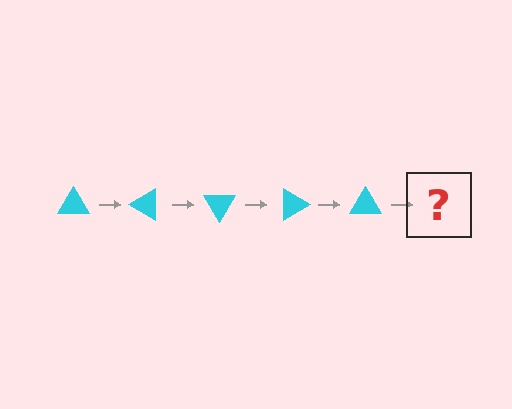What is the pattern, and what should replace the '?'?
The pattern is that the triangle rotates 30 degrees each step. The '?' should be a cyan triangle rotated 150 degrees.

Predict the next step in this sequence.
The next step is a cyan triangle rotated 150 degrees.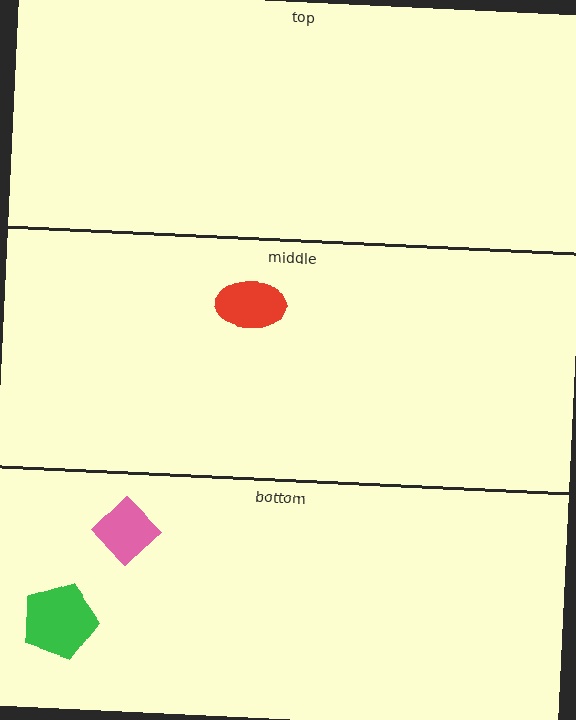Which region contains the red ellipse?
The middle region.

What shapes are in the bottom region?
The green pentagon, the pink diamond.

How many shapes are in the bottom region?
2.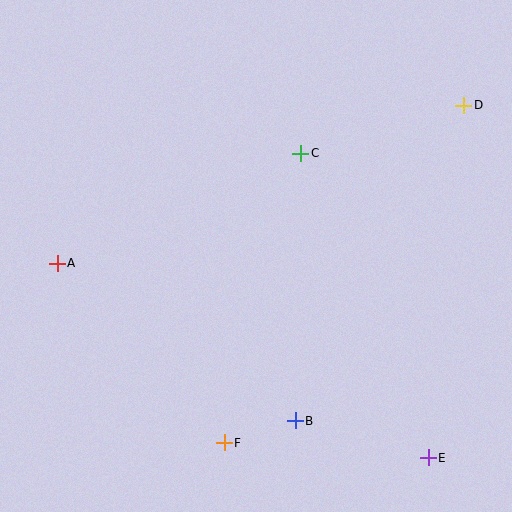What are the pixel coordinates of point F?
Point F is at (224, 443).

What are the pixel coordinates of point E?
Point E is at (428, 458).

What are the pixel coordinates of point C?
Point C is at (301, 153).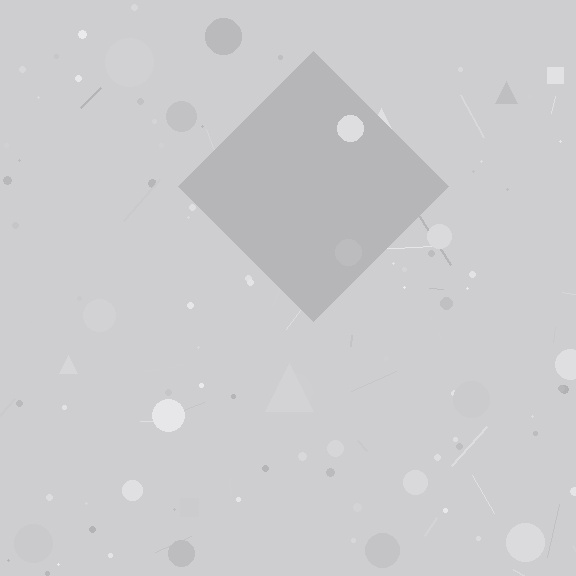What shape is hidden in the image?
A diamond is hidden in the image.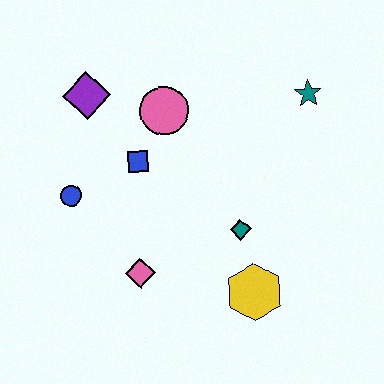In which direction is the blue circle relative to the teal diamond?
The blue circle is to the left of the teal diamond.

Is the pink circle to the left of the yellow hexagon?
Yes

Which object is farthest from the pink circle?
The yellow hexagon is farthest from the pink circle.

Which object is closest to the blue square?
The pink circle is closest to the blue square.